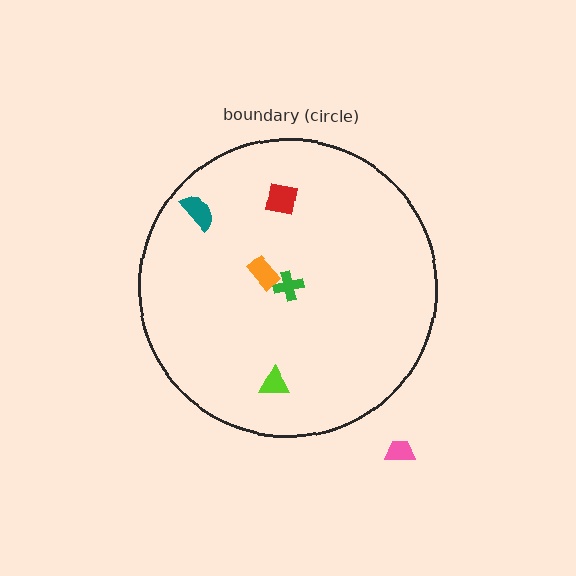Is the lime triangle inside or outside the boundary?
Inside.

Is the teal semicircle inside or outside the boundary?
Inside.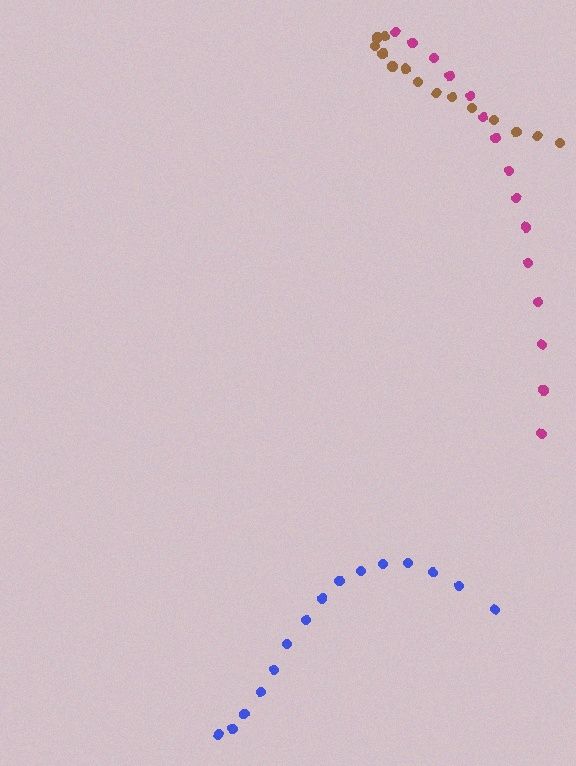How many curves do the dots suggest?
There are 3 distinct paths.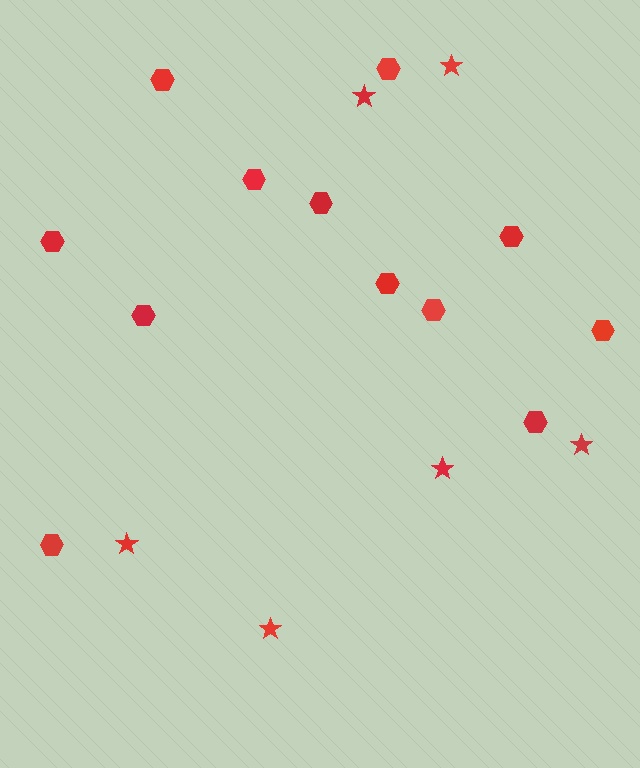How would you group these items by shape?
There are 2 groups: one group of hexagons (12) and one group of stars (6).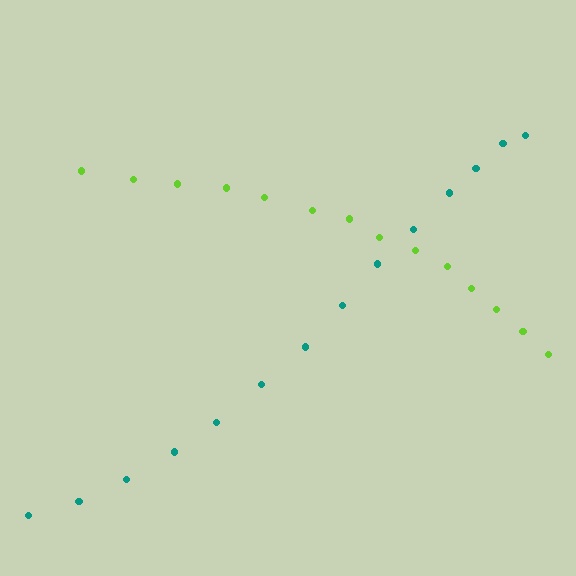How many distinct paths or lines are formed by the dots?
There are 2 distinct paths.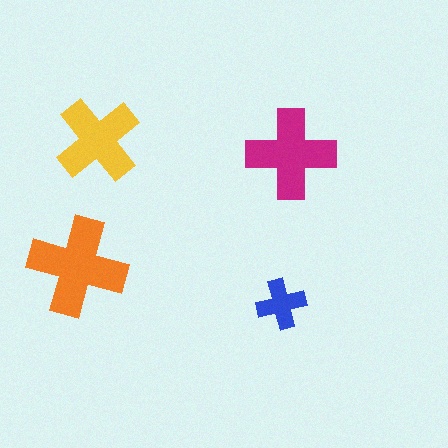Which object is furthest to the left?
The orange cross is leftmost.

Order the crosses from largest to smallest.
the orange one, the magenta one, the yellow one, the blue one.